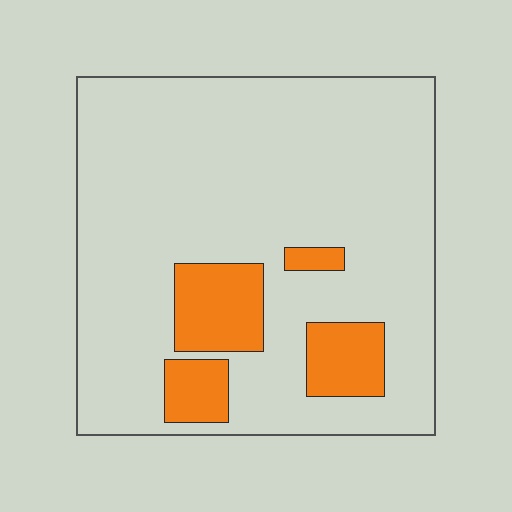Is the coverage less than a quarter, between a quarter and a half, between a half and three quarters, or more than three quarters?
Less than a quarter.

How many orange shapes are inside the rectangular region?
4.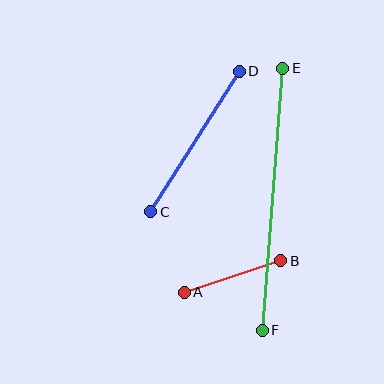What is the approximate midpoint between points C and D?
The midpoint is at approximately (195, 142) pixels.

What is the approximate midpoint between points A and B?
The midpoint is at approximately (233, 276) pixels.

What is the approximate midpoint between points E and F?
The midpoint is at approximately (272, 199) pixels.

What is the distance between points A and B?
The distance is approximately 101 pixels.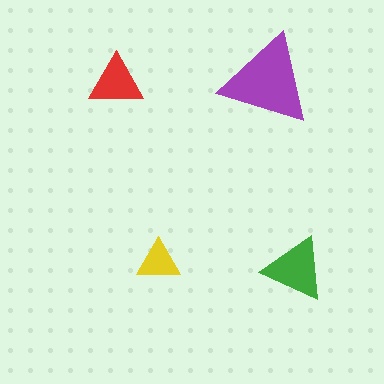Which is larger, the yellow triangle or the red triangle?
The red one.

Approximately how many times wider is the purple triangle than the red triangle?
About 1.5 times wider.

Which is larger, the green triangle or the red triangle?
The green one.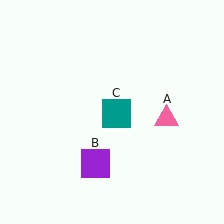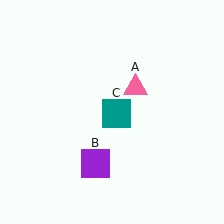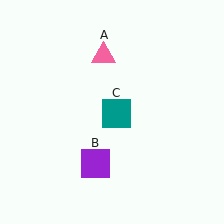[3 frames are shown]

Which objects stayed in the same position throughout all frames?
Purple square (object B) and teal square (object C) remained stationary.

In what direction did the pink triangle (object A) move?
The pink triangle (object A) moved up and to the left.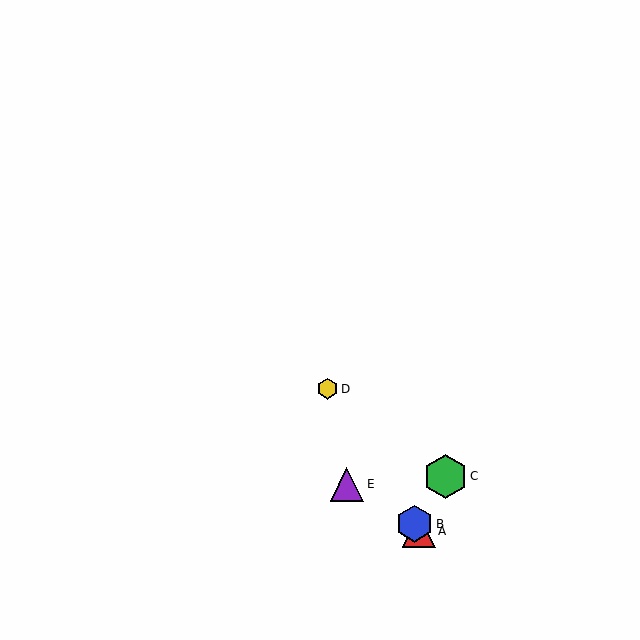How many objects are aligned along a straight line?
3 objects (A, B, D) are aligned along a straight line.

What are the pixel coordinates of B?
Object B is at (414, 524).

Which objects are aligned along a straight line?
Objects A, B, D are aligned along a straight line.